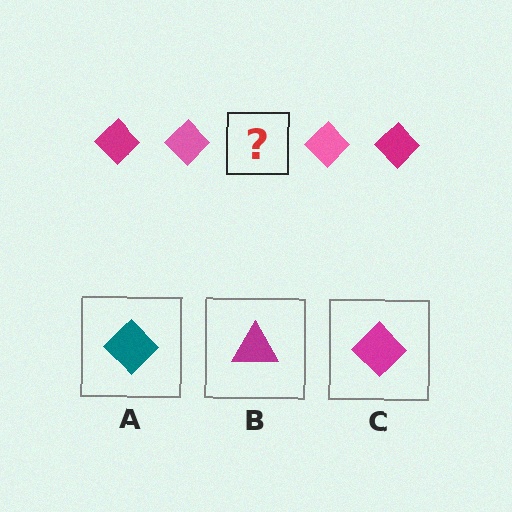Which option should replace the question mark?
Option C.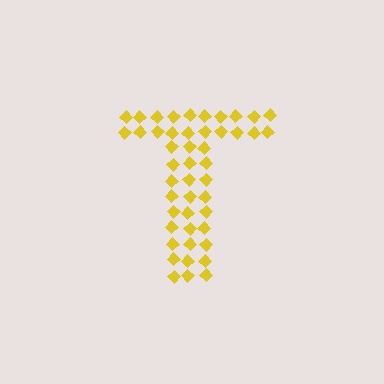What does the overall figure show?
The overall figure shows the letter T.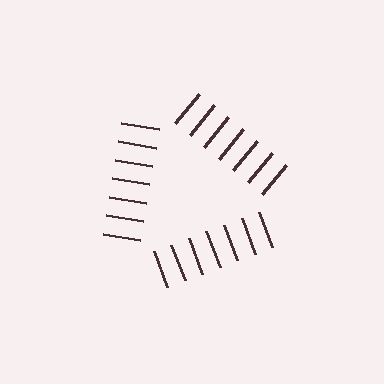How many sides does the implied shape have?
3 sides — the line-ends trace a triangle.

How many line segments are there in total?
21 — 7 along each of the 3 edges.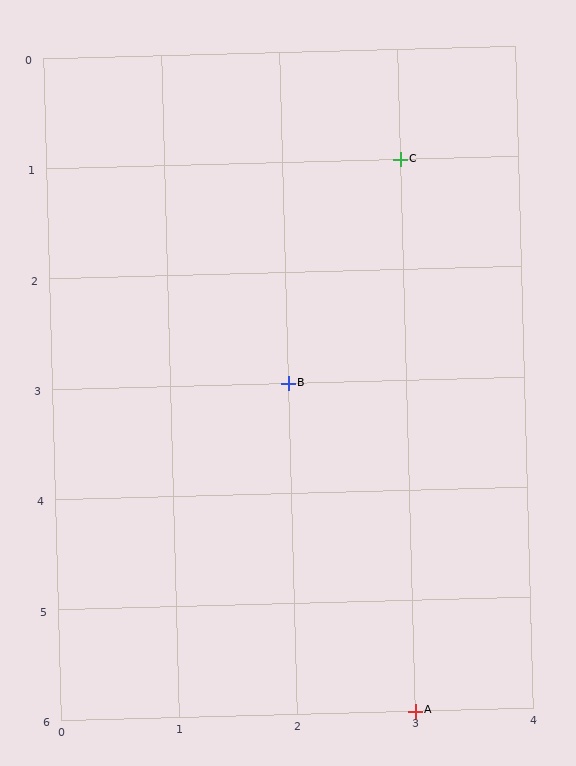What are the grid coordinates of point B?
Point B is at grid coordinates (2, 3).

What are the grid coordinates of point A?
Point A is at grid coordinates (3, 6).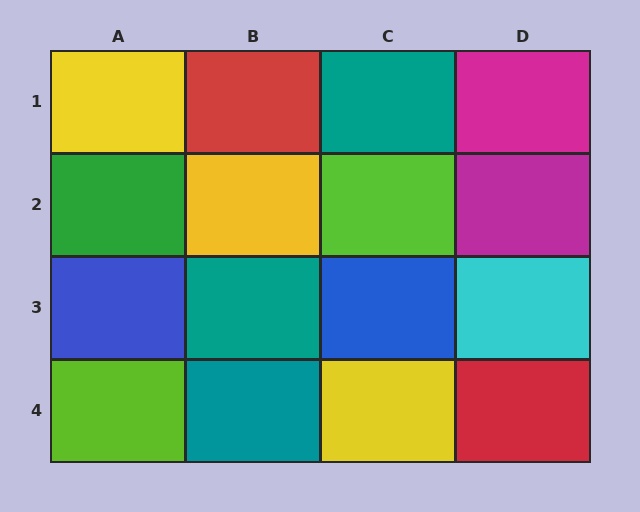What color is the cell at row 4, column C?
Yellow.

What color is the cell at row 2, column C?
Lime.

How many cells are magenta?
2 cells are magenta.